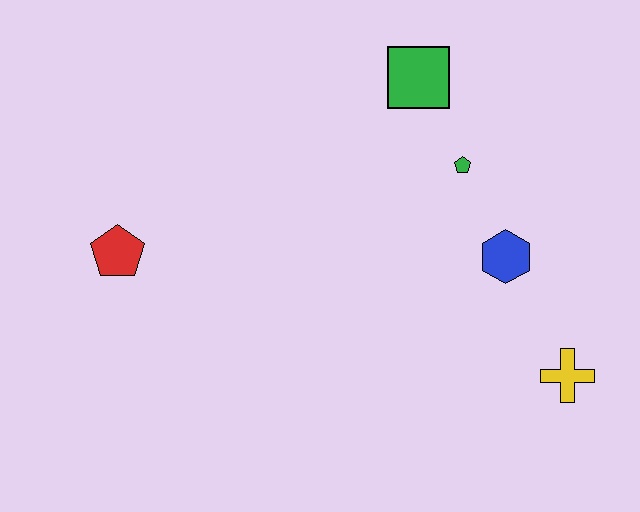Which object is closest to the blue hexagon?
The green pentagon is closest to the blue hexagon.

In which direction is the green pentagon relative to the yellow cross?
The green pentagon is above the yellow cross.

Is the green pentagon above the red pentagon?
Yes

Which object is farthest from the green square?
The red pentagon is farthest from the green square.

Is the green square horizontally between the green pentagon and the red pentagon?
Yes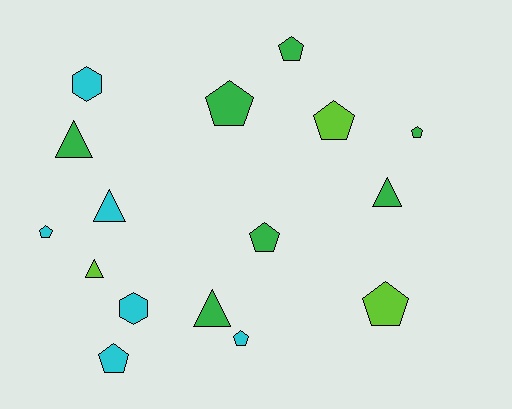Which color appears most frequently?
Green, with 7 objects.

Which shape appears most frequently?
Pentagon, with 9 objects.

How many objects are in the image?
There are 16 objects.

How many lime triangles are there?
There is 1 lime triangle.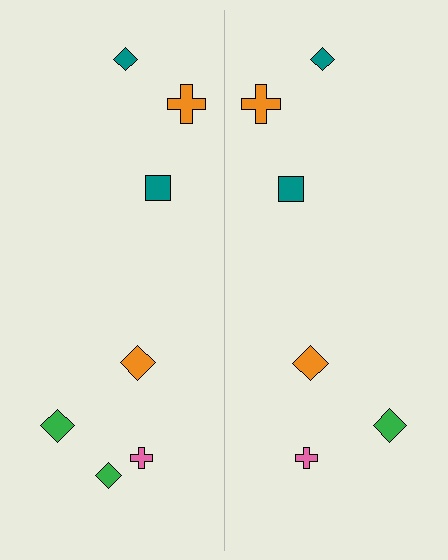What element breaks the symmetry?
A green diamond is missing from the right side.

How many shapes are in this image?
There are 13 shapes in this image.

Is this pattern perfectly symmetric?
No, the pattern is not perfectly symmetric. A green diamond is missing from the right side.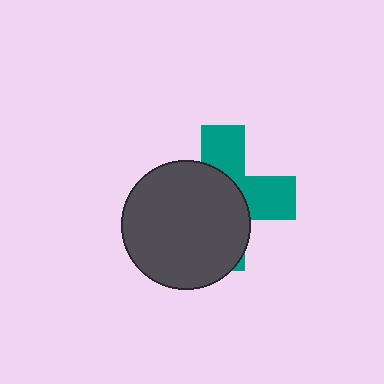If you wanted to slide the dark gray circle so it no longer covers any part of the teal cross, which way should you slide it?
Slide it toward the lower-left — that is the most direct way to separate the two shapes.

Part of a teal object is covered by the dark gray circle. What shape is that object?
It is a cross.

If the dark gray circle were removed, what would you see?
You would see the complete teal cross.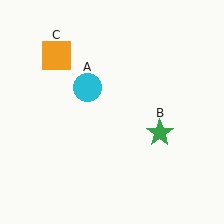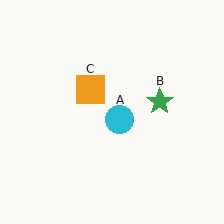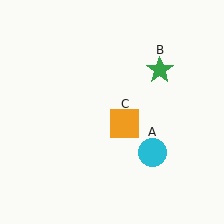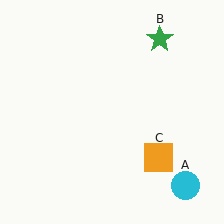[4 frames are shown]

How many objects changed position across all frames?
3 objects changed position: cyan circle (object A), green star (object B), orange square (object C).